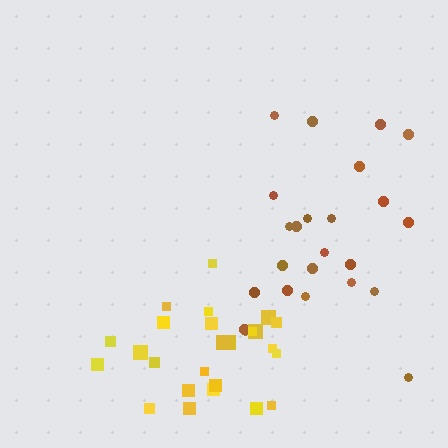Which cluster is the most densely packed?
Yellow.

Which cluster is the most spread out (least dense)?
Brown.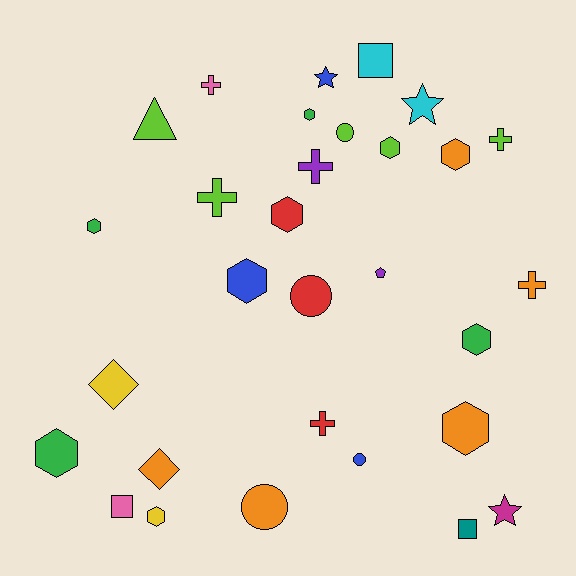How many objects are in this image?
There are 30 objects.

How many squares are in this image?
There are 3 squares.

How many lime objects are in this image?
There are 5 lime objects.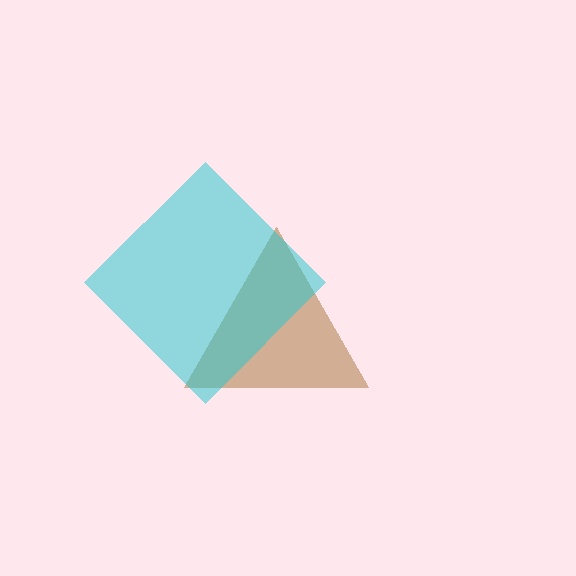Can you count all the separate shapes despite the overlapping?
Yes, there are 2 separate shapes.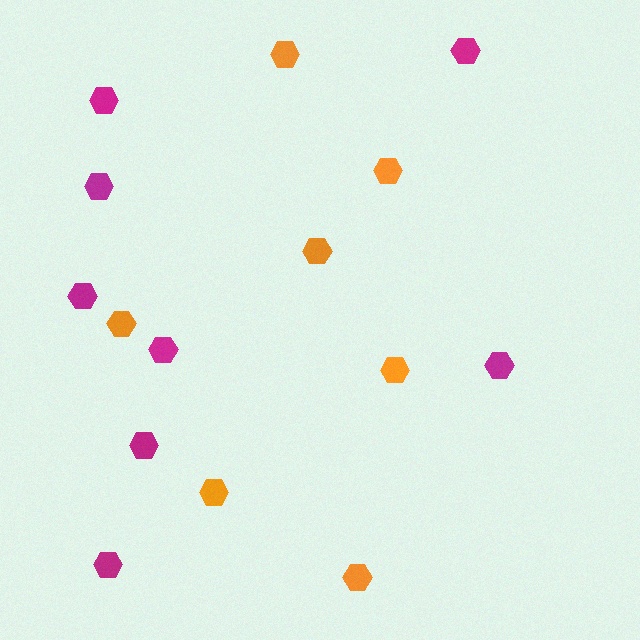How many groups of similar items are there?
There are 2 groups: one group of magenta hexagons (8) and one group of orange hexagons (7).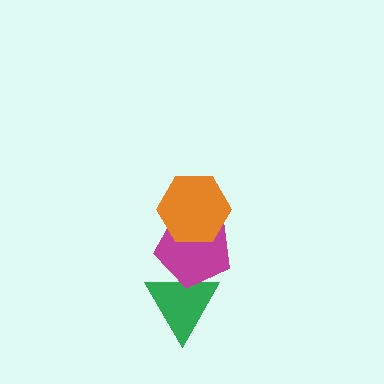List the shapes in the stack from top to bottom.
From top to bottom: the orange hexagon, the magenta pentagon, the green triangle.